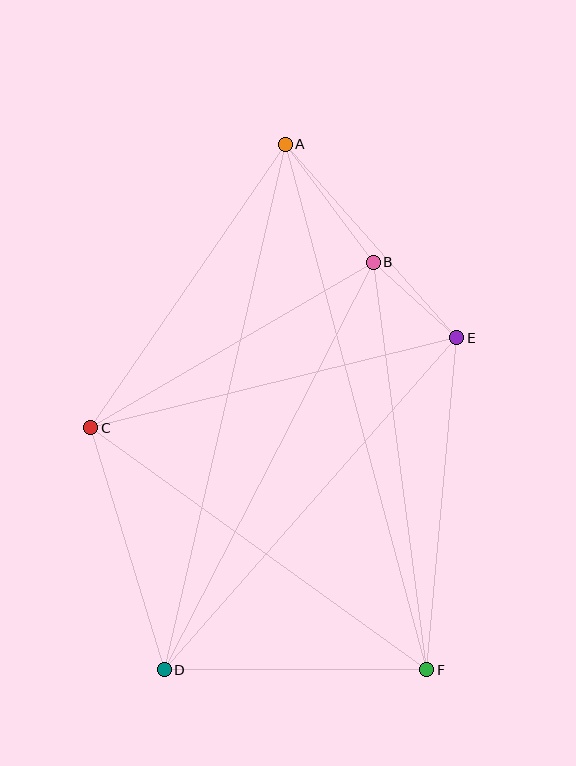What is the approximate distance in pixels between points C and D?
The distance between C and D is approximately 253 pixels.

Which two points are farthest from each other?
Points A and F are farthest from each other.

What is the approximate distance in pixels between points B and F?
The distance between B and F is approximately 411 pixels.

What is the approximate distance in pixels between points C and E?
The distance between C and E is approximately 377 pixels.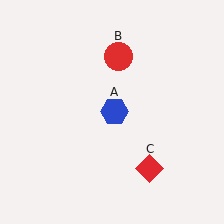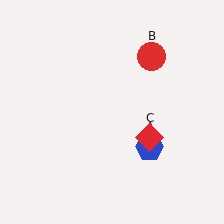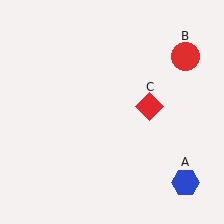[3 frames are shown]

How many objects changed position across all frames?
3 objects changed position: blue hexagon (object A), red circle (object B), red diamond (object C).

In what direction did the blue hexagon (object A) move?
The blue hexagon (object A) moved down and to the right.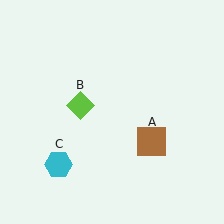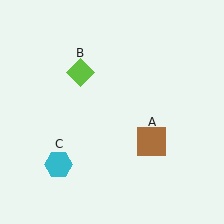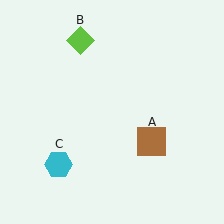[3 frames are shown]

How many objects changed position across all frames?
1 object changed position: lime diamond (object B).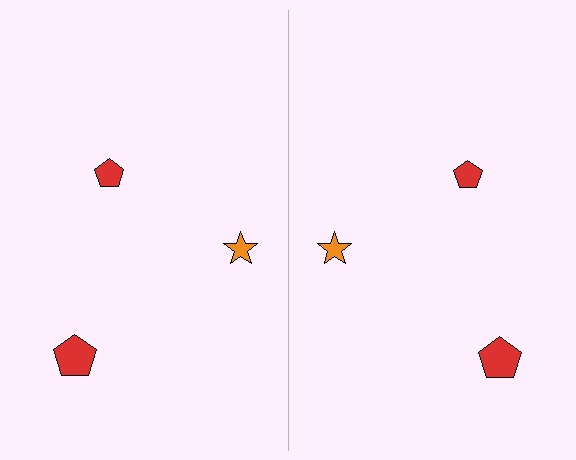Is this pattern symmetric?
Yes, this pattern has bilateral (reflection) symmetry.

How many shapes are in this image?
There are 6 shapes in this image.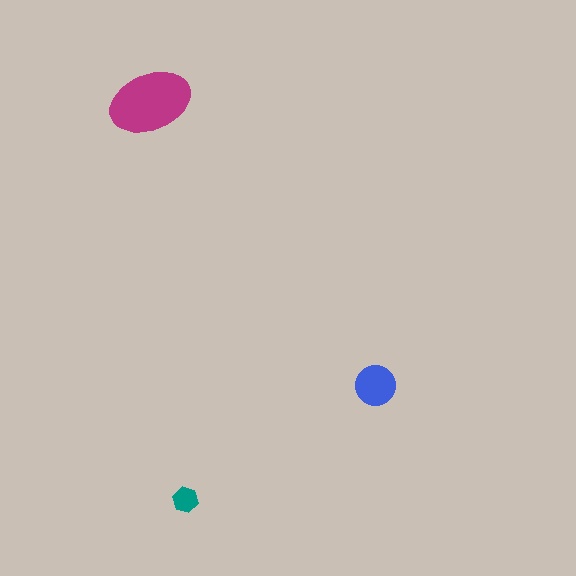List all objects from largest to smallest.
The magenta ellipse, the blue circle, the teal hexagon.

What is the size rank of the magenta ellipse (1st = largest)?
1st.